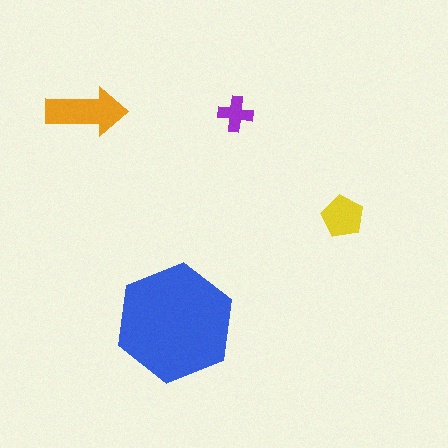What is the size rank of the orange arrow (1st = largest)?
2nd.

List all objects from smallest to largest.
The purple cross, the yellow pentagon, the orange arrow, the blue hexagon.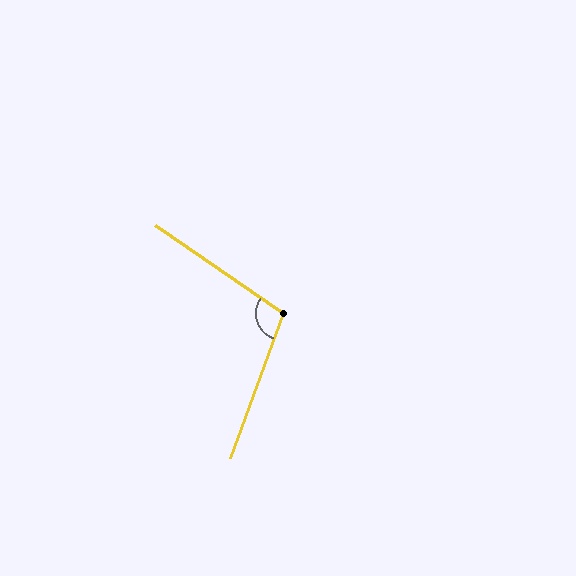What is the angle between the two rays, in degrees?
Approximately 105 degrees.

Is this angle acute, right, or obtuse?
It is obtuse.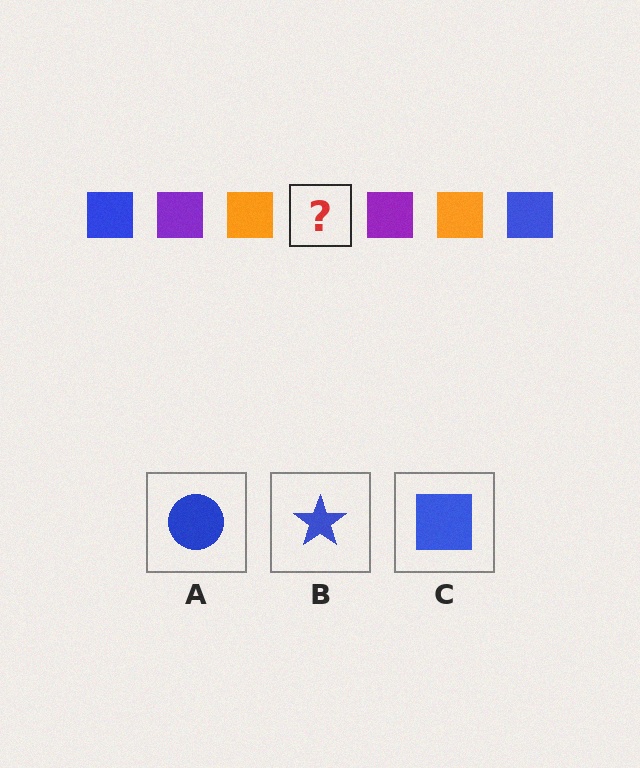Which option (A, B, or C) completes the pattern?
C.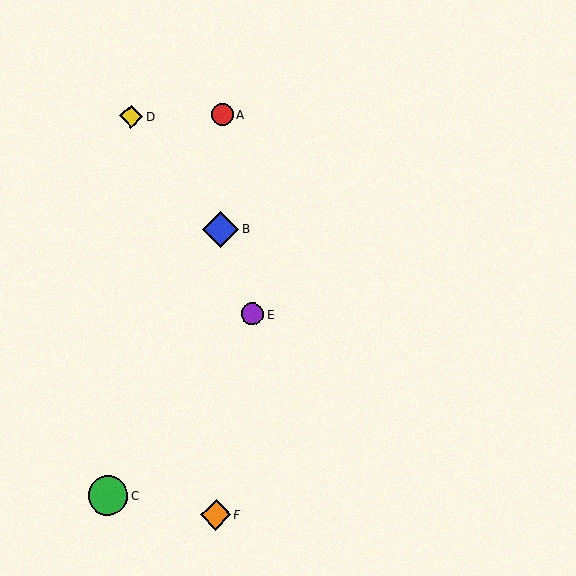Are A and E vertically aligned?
No, A is at x≈222 and E is at x≈252.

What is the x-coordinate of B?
Object B is at x≈220.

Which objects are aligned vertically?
Objects A, B, F are aligned vertically.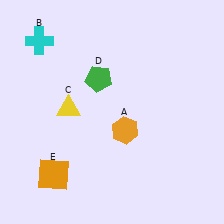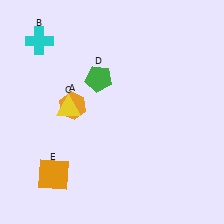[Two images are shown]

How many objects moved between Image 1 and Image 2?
1 object moved between the two images.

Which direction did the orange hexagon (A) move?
The orange hexagon (A) moved left.